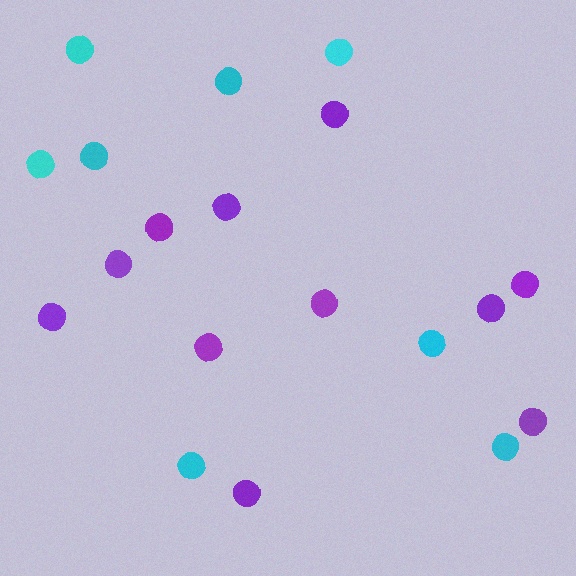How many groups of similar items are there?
There are 2 groups: one group of purple circles (11) and one group of cyan circles (8).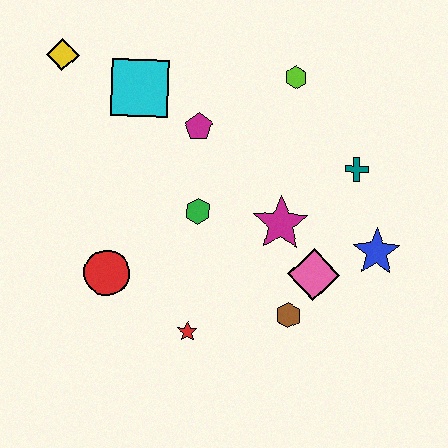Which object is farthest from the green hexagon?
The yellow diamond is farthest from the green hexagon.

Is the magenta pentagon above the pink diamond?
Yes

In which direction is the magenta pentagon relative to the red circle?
The magenta pentagon is above the red circle.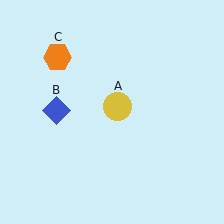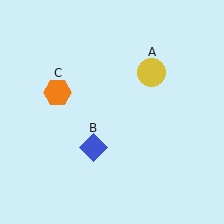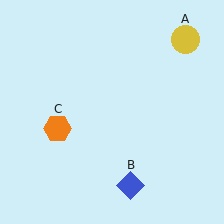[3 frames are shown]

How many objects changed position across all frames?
3 objects changed position: yellow circle (object A), blue diamond (object B), orange hexagon (object C).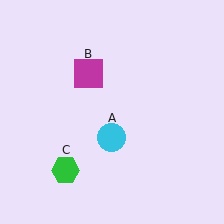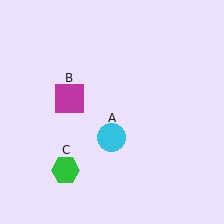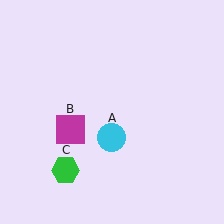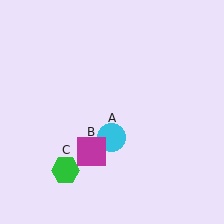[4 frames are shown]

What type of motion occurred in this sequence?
The magenta square (object B) rotated counterclockwise around the center of the scene.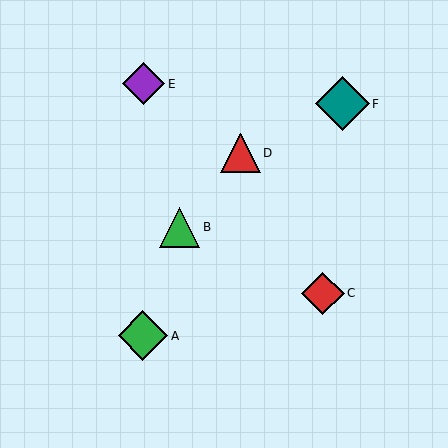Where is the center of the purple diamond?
The center of the purple diamond is at (144, 84).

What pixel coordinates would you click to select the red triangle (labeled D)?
Click at (240, 153) to select the red triangle D.